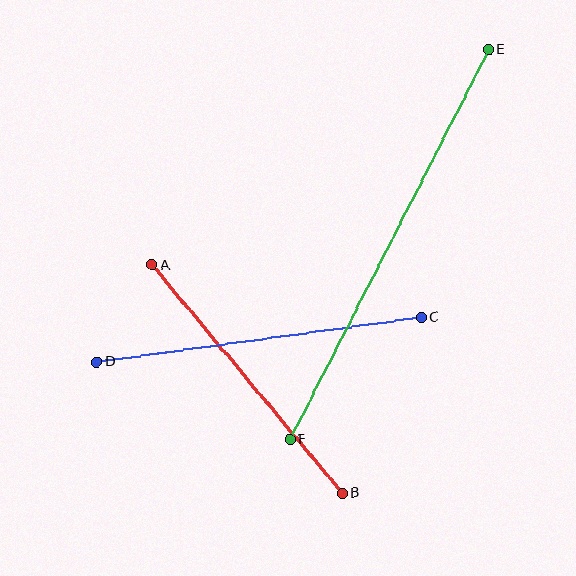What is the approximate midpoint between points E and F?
The midpoint is at approximately (389, 244) pixels.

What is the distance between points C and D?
The distance is approximately 327 pixels.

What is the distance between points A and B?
The distance is approximately 297 pixels.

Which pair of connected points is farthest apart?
Points E and F are farthest apart.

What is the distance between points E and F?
The distance is approximately 438 pixels.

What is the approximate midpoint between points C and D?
The midpoint is at approximately (259, 340) pixels.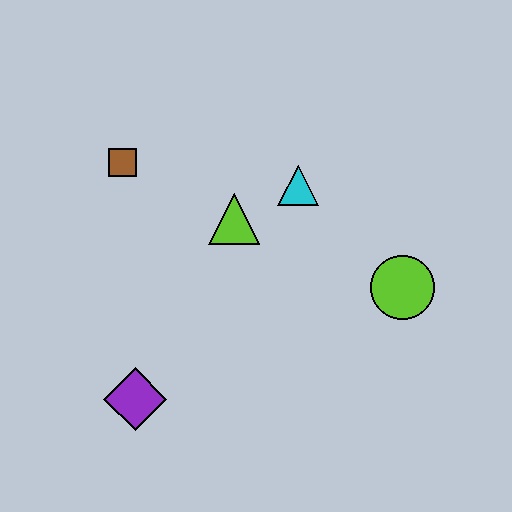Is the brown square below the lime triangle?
No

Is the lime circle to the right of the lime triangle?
Yes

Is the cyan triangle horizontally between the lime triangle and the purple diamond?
No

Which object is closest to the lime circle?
The cyan triangle is closest to the lime circle.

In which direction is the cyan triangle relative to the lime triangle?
The cyan triangle is to the right of the lime triangle.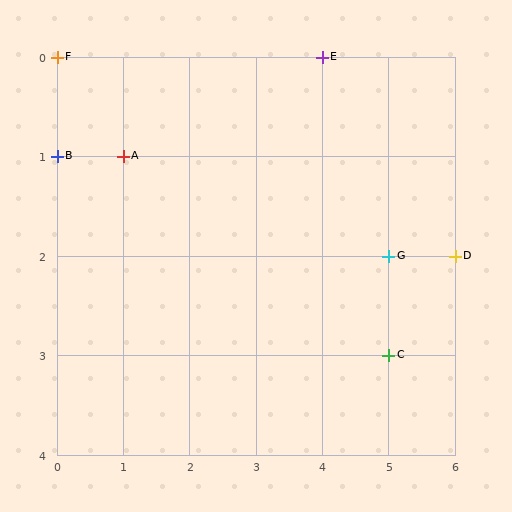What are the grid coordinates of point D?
Point D is at grid coordinates (6, 2).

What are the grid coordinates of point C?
Point C is at grid coordinates (5, 3).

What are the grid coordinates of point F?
Point F is at grid coordinates (0, 0).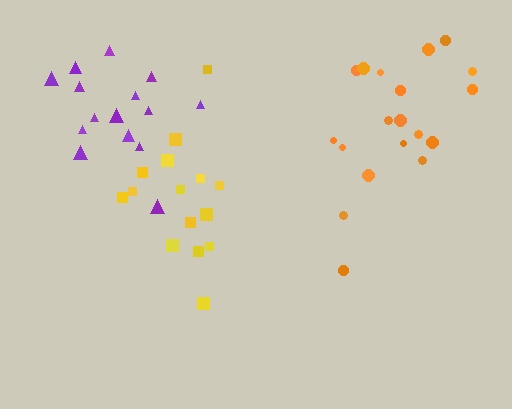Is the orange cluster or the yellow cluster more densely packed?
Yellow.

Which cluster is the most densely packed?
Yellow.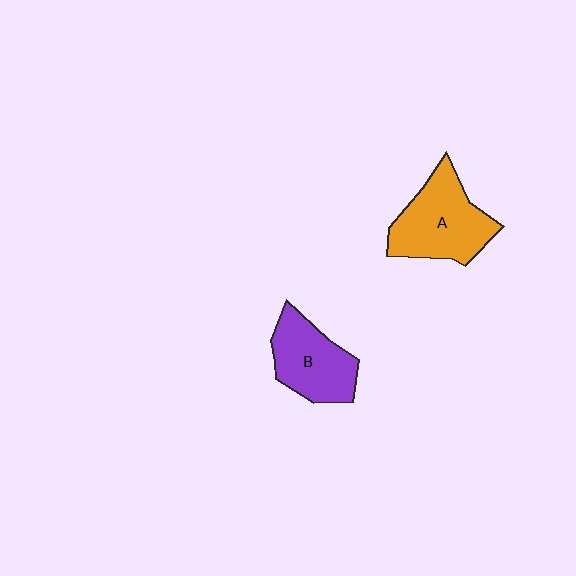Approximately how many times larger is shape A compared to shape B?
Approximately 1.2 times.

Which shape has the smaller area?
Shape B (purple).